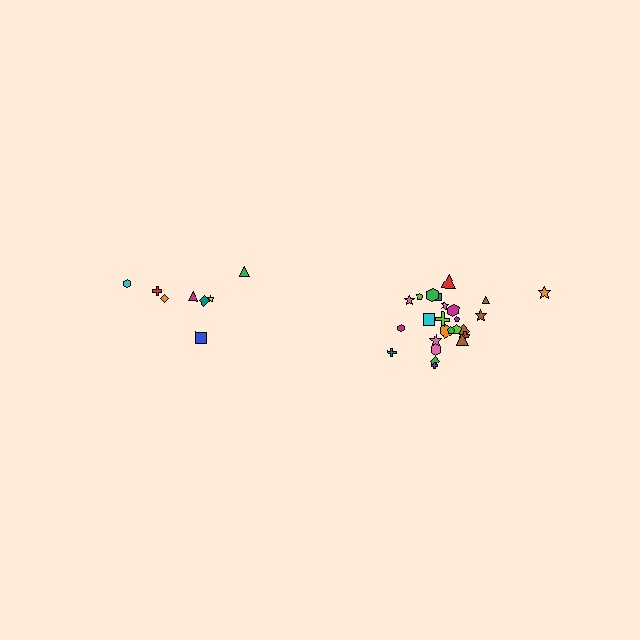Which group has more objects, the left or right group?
The right group.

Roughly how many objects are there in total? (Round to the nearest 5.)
Roughly 35 objects in total.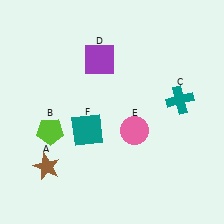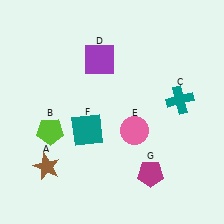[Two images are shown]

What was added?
A magenta pentagon (G) was added in Image 2.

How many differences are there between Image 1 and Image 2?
There is 1 difference between the two images.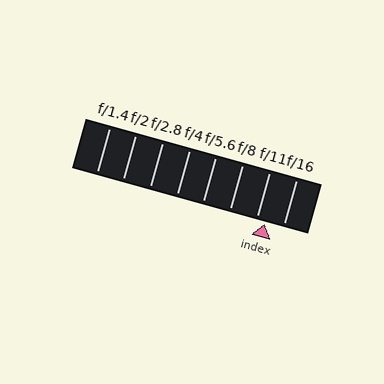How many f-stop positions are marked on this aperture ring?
There are 8 f-stop positions marked.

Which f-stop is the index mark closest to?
The index mark is closest to f/11.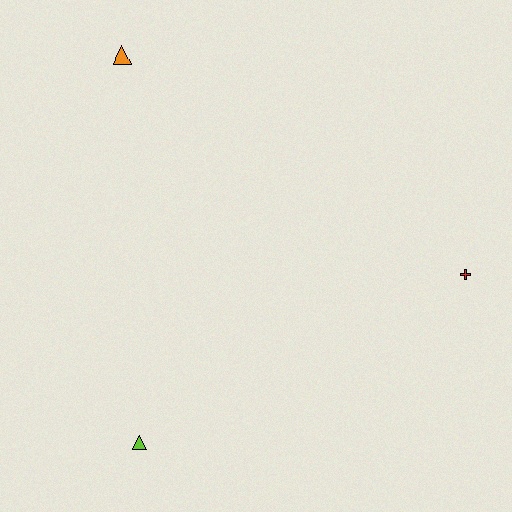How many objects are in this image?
There are 3 objects.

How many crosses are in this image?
There is 1 cross.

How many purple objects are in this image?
There are no purple objects.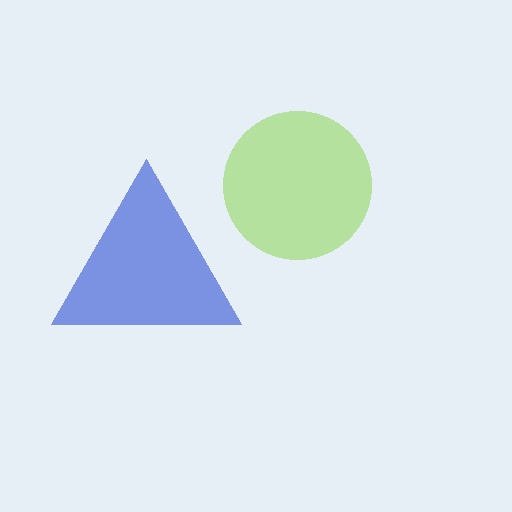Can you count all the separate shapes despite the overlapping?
Yes, there are 2 separate shapes.